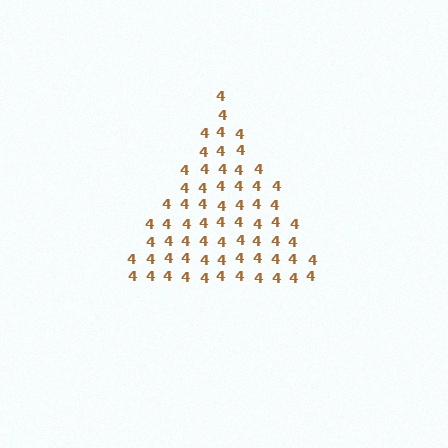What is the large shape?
The large shape is a triangle.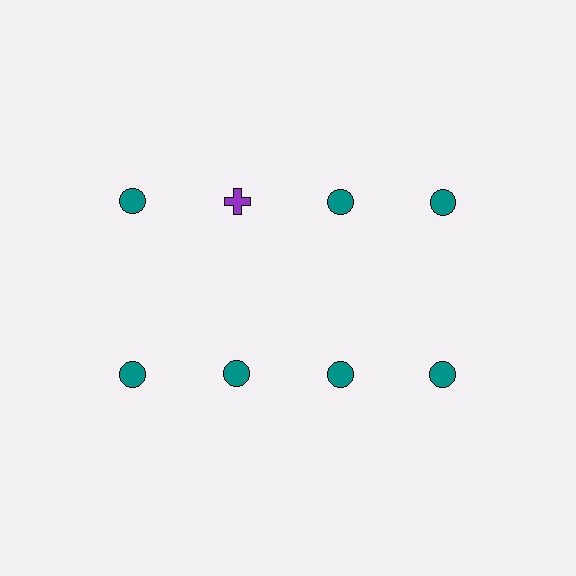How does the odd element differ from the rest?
It differs in both color (purple instead of teal) and shape (cross instead of circle).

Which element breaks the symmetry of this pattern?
The purple cross in the top row, second from left column breaks the symmetry. All other shapes are teal circles.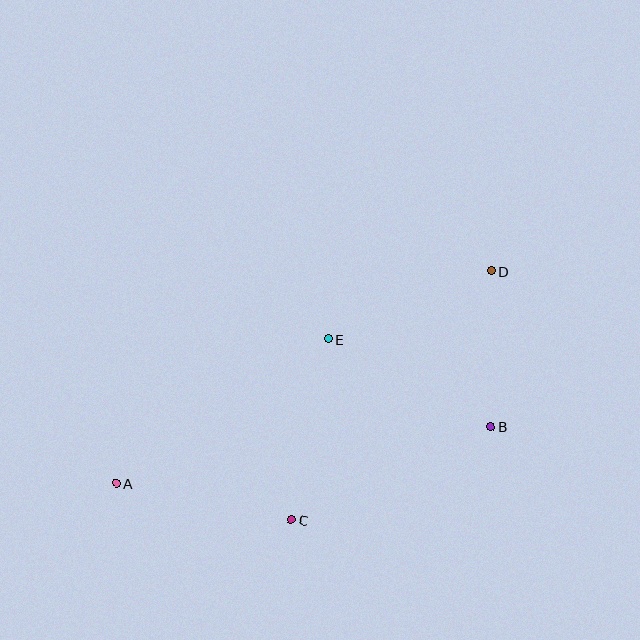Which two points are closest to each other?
Points B and D are closest to each other.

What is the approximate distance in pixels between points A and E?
The distance between A and E is approximately 257 pixels.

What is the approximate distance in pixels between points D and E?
The distance between D and E is approximately 176 pixels.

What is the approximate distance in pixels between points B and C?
The distance between B and C is approximately 220 pixels.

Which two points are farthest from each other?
Points A and D are farthest from each other.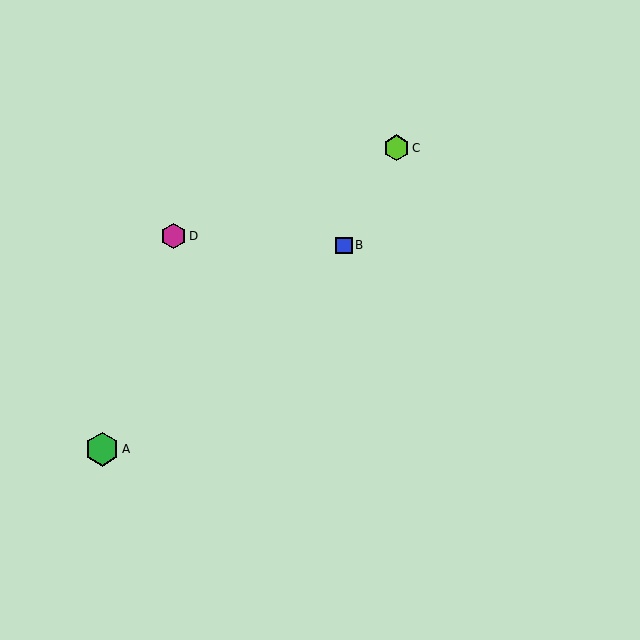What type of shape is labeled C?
Shape C is a lime hexagon.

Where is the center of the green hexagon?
The center of the green hexagon is at (102, 449).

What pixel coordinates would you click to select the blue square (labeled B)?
Click at (344, 245) to select the blue square B.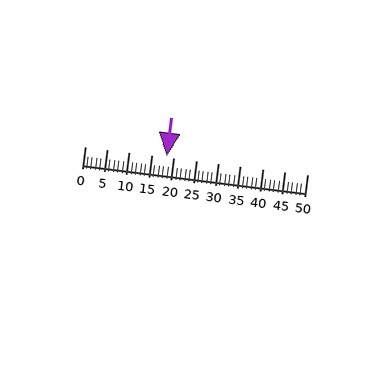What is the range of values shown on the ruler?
The ruler shows values from 0 to 50.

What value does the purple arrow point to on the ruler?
The purple arrow points to approximately 18.